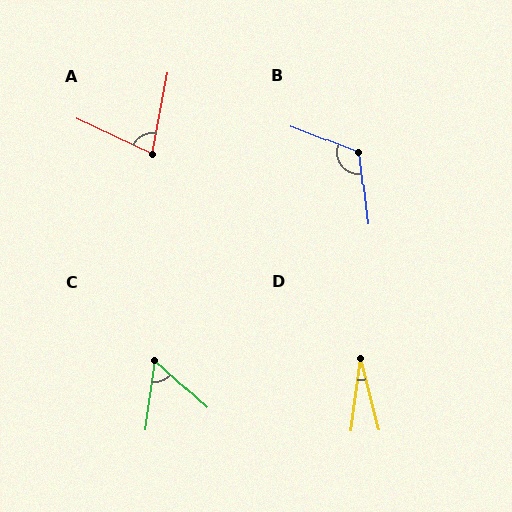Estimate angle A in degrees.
Approximately 75 degrees.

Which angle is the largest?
B, at approximately 118 degrees.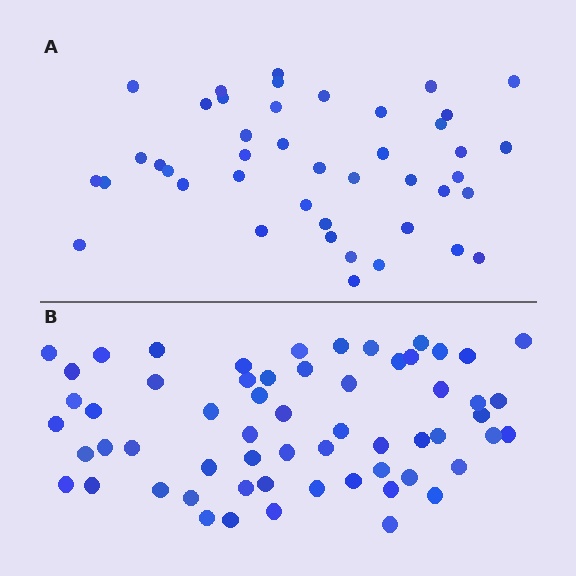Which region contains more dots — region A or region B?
Region B (the bottom region) has more dots.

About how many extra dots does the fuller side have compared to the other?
Region B has approximately 15 more dots than region A.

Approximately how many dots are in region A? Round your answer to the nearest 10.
About 40 dots. (The exact count is 43, which rounds to 40.)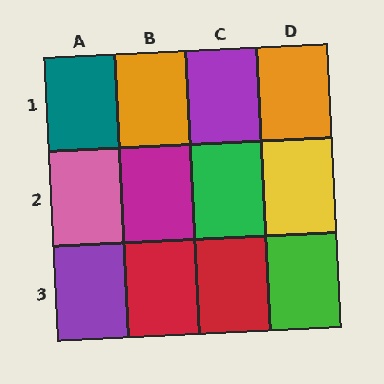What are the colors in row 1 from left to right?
Teal, orange, purple, orange.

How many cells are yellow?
1 cell is yellow.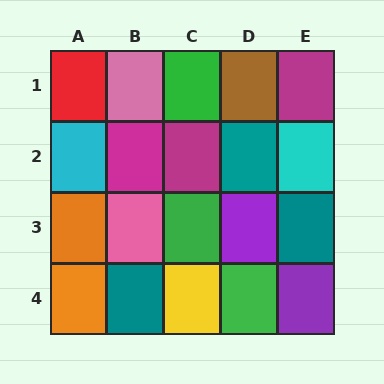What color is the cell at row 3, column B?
Pink.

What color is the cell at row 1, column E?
Magenta.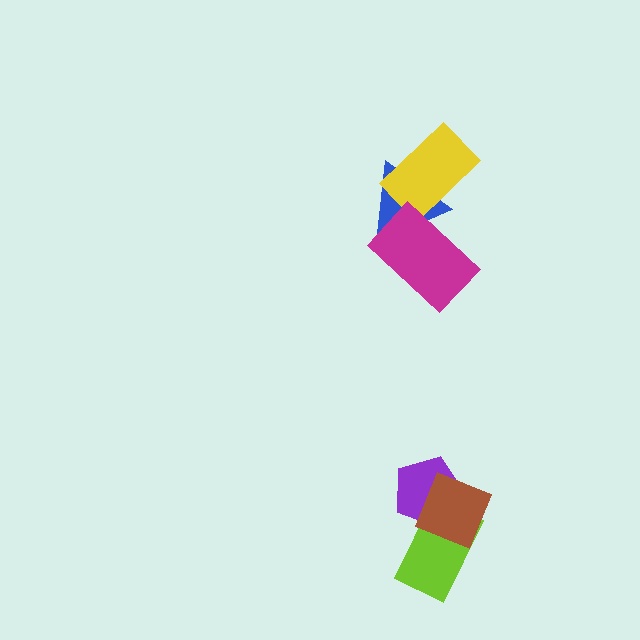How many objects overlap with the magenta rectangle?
1 object overlaps with the magenta rectangle.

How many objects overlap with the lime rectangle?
2 objects overlap with the lime rectangle.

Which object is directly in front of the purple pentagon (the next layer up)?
The lime rectangle is directly in front of the purple pentagon.